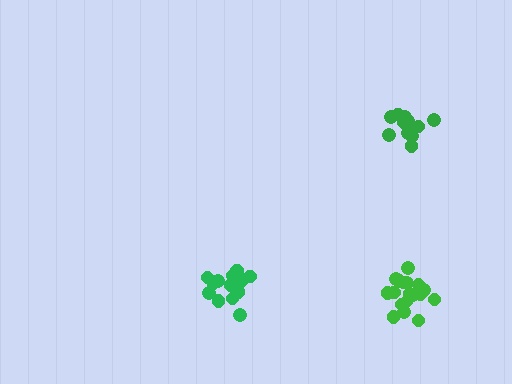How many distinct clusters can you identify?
There are 3 distinct clusters.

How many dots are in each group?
Group 1: 16 dots, Group 2: 21 dots, Group 3: 15 dots (52 total).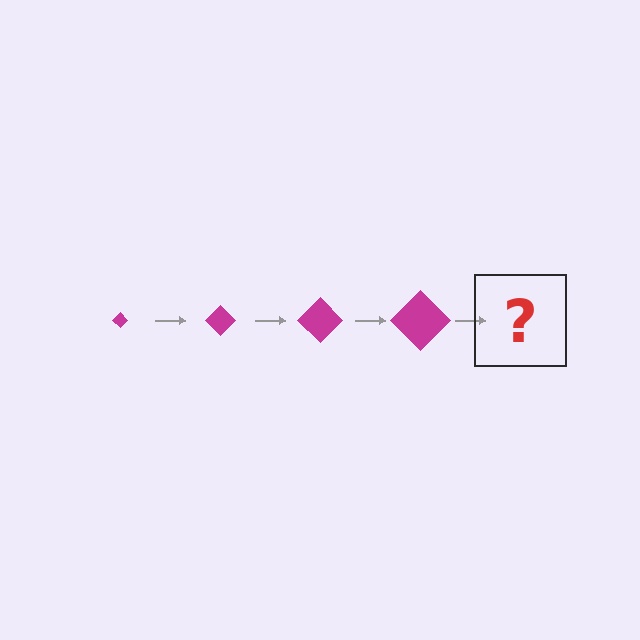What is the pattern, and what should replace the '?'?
The pattern is that the diamond gets progressively larger each step. The '?' should be a magenta diamond, larger than the previous one.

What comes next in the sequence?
The next element should be a magenta diamond, larger than the previous one.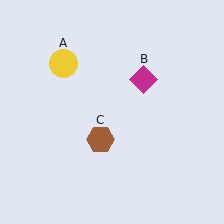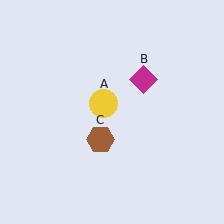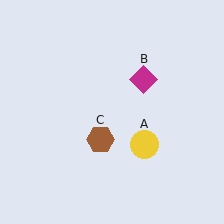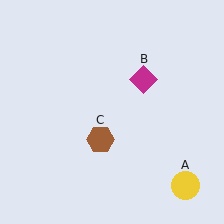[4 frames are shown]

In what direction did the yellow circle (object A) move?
The yellow circle (object A) moved down and to the right.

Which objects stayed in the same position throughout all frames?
Magenta diamond (object B) and brown hexagon (object C) remained stationary.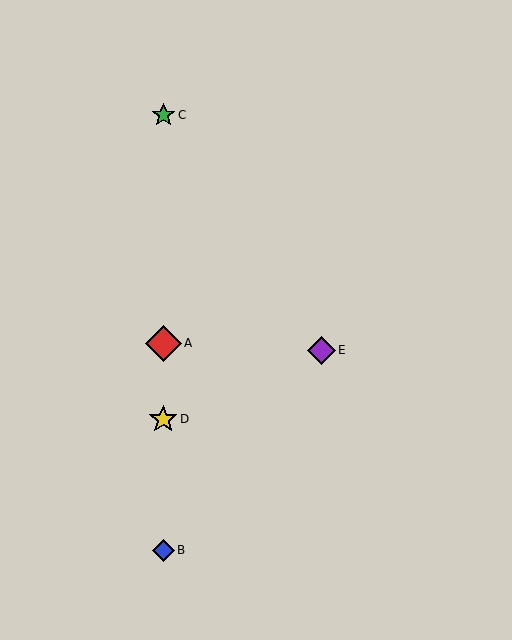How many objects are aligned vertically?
4 objects (A, B, C, D) are aligned vertically.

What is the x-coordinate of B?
Object B is at x≈163.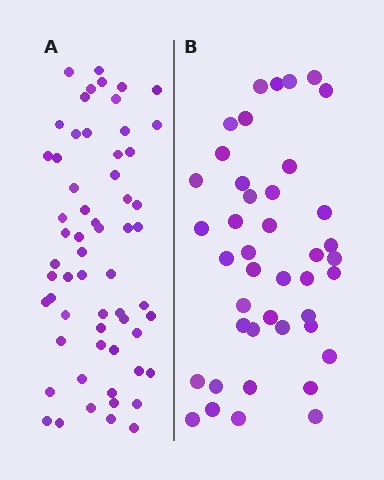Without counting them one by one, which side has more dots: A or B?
Region A (the left region) has more dots.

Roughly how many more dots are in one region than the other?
Region A has approximately 20 more dots than region B.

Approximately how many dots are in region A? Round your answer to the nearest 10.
About 60 dots.